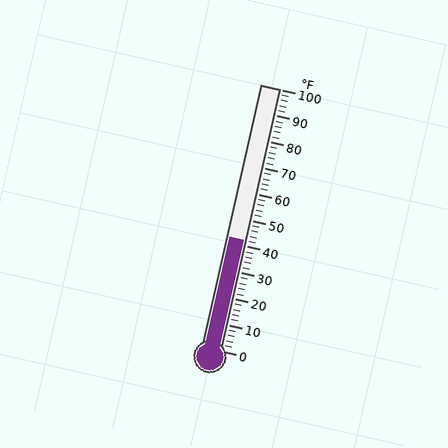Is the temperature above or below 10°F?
The temperature is above 10°F.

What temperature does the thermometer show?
The thermometer shows approximately 42°F.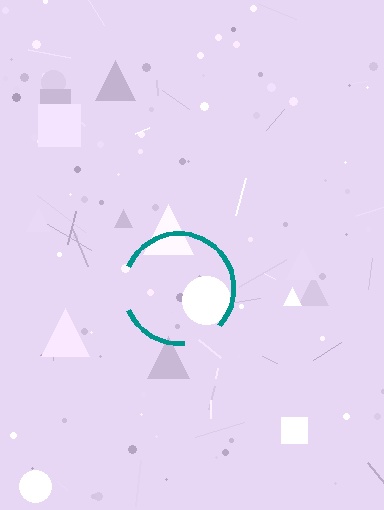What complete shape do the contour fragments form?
The contour fragments form a circle.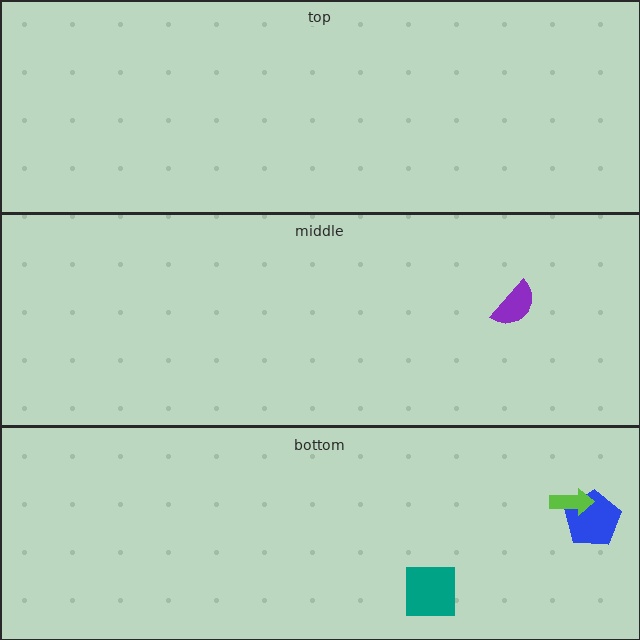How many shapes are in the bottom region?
3.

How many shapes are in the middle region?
1.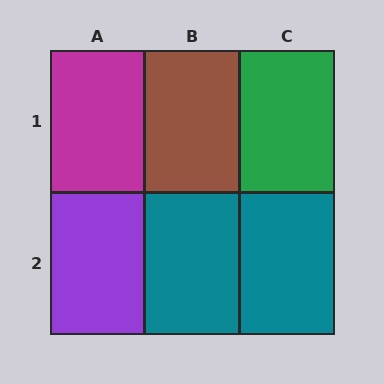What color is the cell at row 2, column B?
Teal.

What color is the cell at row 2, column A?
Purple.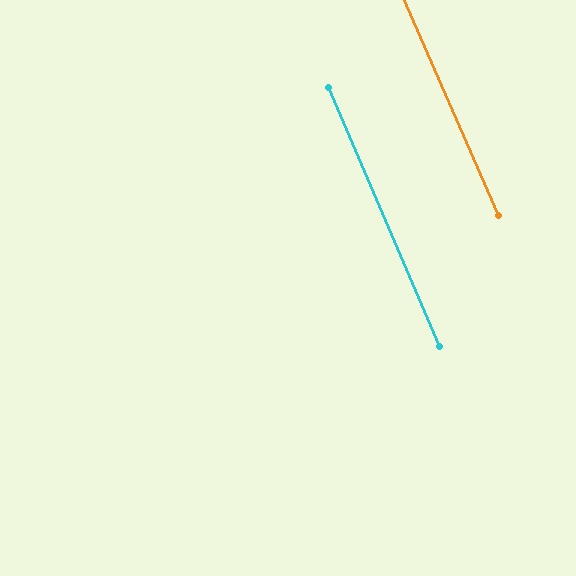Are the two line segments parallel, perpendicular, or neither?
Parallel — their directions differ by only 0.4°.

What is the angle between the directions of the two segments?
Approximately 0 degrees.